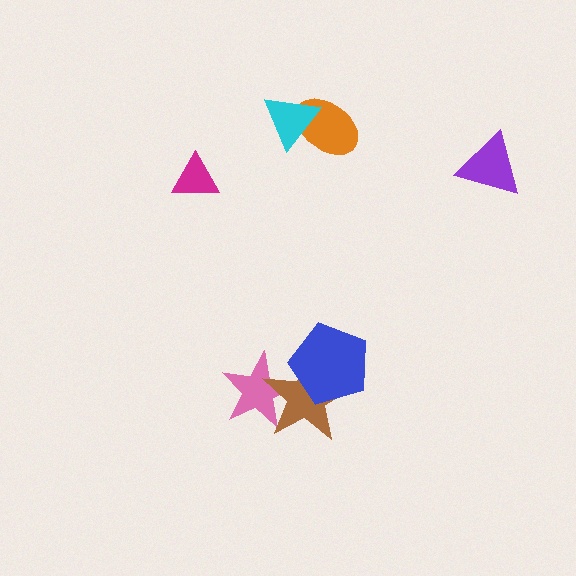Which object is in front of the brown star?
The blue pentagon is in front of the brown star.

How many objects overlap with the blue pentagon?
1 object overlaps with the blue pentagon.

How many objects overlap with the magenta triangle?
0 objects overlap with the magenta triangle.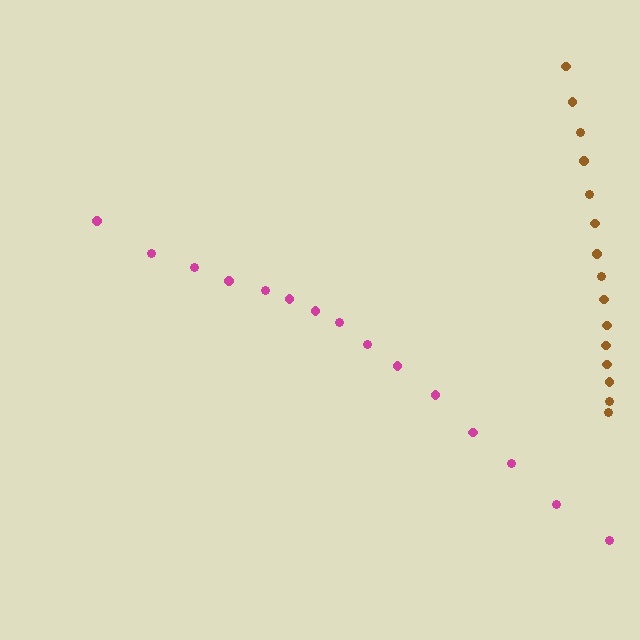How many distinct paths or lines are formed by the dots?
There are 2 distinct paths.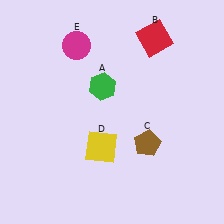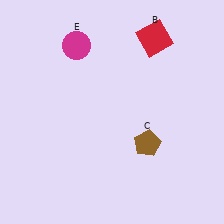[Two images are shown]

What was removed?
The yellow square (D), the green hexagon (A) were removed in Image 2.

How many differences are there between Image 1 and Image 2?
There are 2 differences between the two images.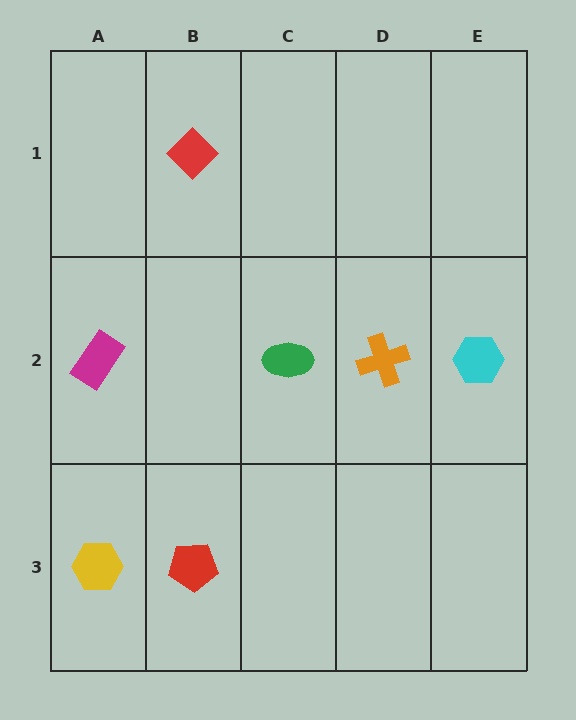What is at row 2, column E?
A cyan hexagon.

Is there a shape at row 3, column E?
No, that cell is empty.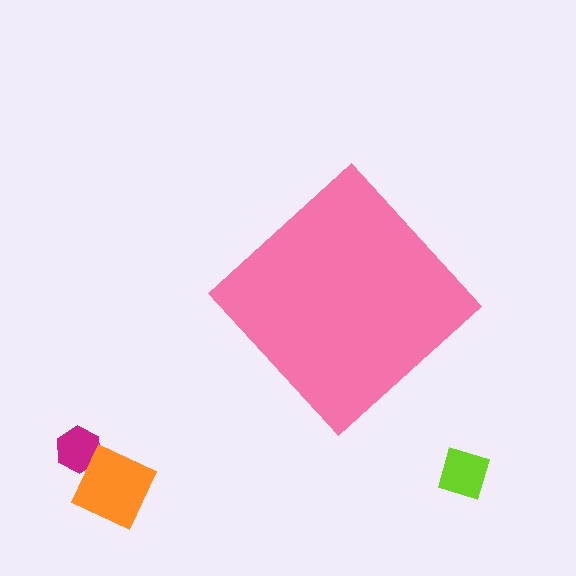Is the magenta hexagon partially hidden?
No, the magenta hexagon is fully visible.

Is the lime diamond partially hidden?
No, the lime diamond is fully visible.